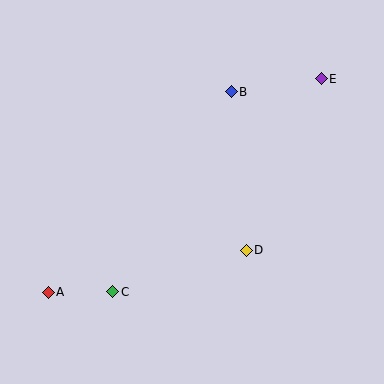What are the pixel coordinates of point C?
Point C is at (113, 292).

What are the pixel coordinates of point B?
Point B is at (231, 92).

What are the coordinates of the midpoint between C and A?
The midpoint between C and A is at (81, 292).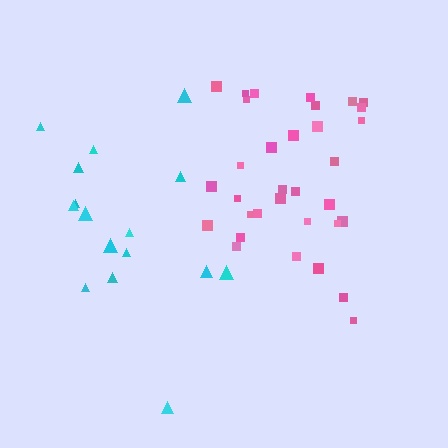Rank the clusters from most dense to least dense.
pink, cyan.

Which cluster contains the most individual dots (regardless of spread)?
Pink (33).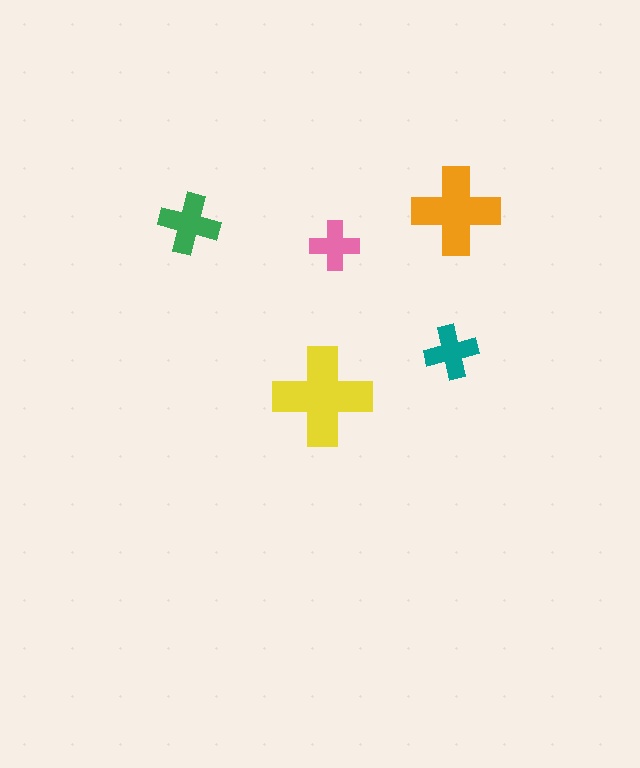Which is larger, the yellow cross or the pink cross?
The yellow one.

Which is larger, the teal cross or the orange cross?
The orange one.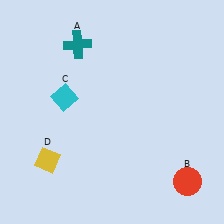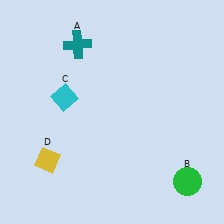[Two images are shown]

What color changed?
The circle (B) changed from red in Image 1 to green in Image 2.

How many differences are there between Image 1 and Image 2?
There is 1 difference between the two images.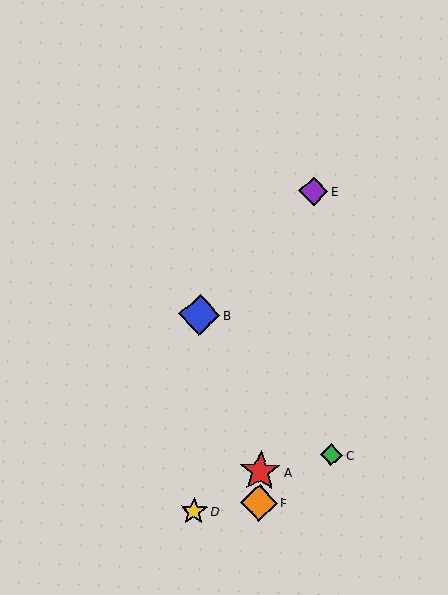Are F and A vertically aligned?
Yes, both are at x≈259.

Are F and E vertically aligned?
No, F is at x≈259 and E is at x≈314.